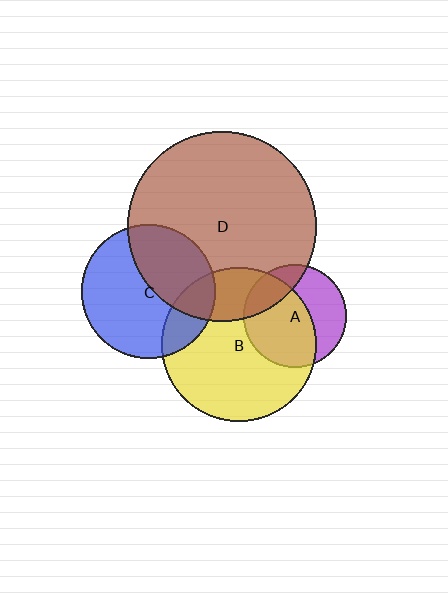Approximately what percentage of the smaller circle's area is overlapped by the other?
Approximately 25%.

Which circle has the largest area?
Circle D (brown).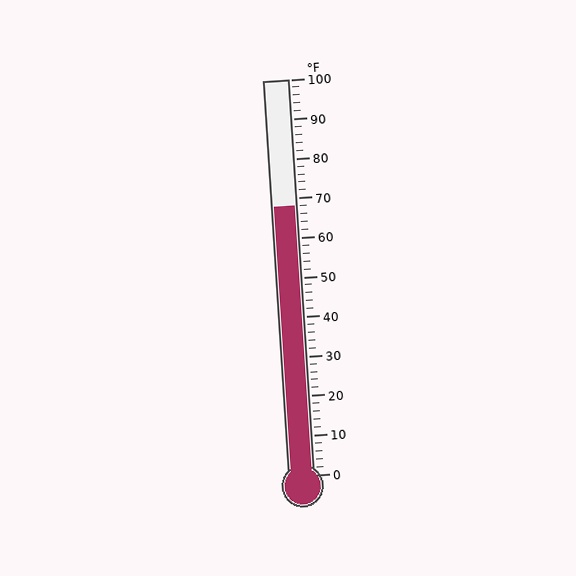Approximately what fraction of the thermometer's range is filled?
The thermometer is filled to approximately 70% of its range.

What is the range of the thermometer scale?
The thermometer scale ranges from 0°F to 100°F.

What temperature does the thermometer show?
The thermometer shows approximately 68°F.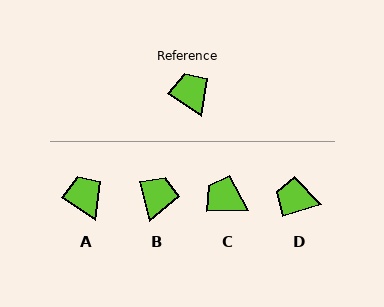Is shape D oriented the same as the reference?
No, it is off by about 51 degrees.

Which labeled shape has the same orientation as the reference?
A.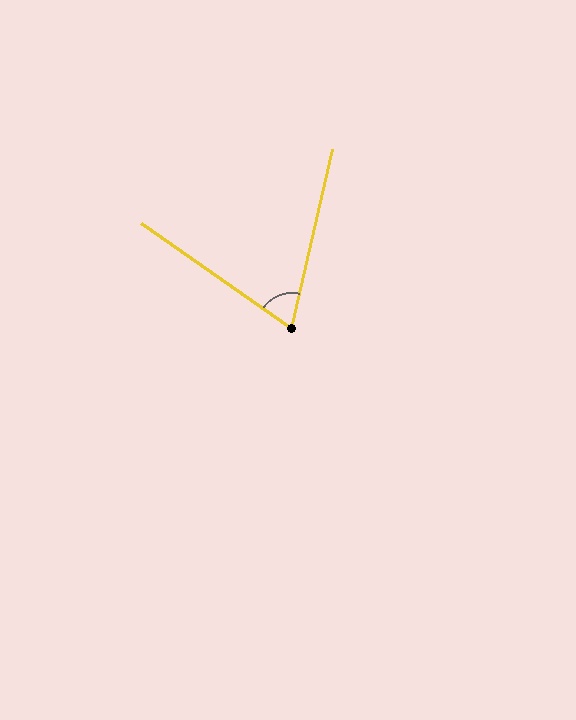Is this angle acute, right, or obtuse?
It is acute.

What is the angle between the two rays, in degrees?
Approximately 68 degrees.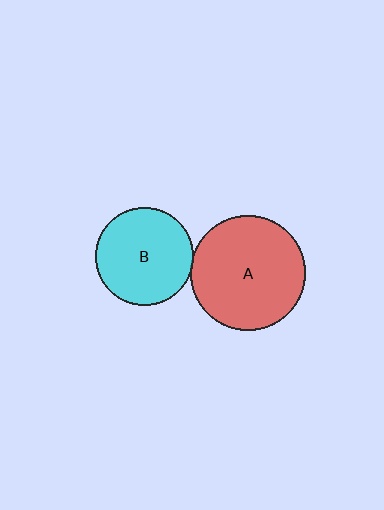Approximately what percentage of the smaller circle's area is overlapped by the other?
Approximately 5%.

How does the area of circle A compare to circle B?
Approximately 1.4 times.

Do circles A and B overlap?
Yes.